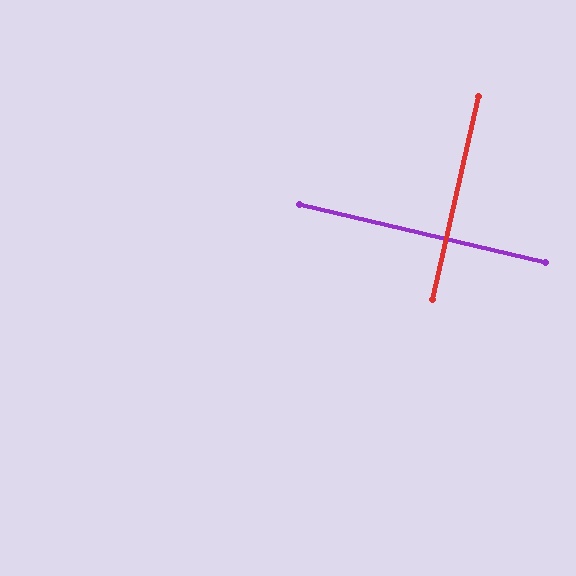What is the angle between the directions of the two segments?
Approximately 89 degrees.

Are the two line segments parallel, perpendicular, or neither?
Perpendicular — they meet at approximately 89°.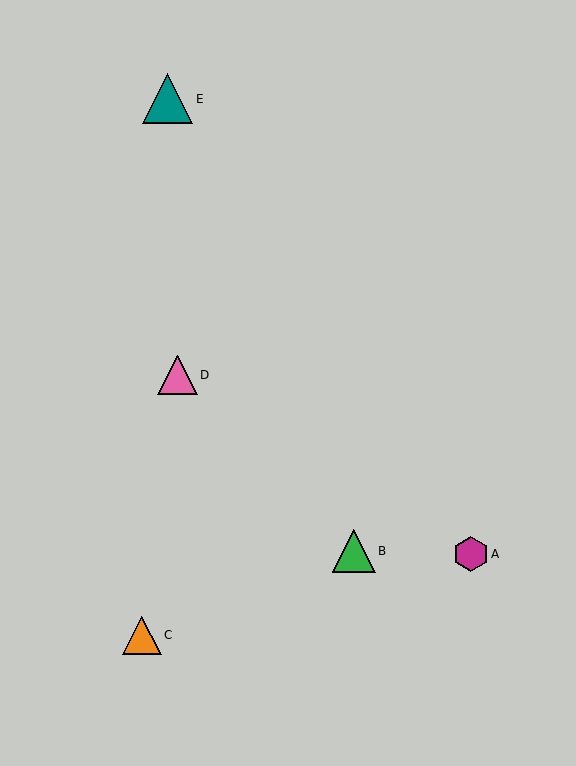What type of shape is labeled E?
Shape E is a teal triangle.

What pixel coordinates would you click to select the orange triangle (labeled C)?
Click at (142, 635) to select the orange triangle C.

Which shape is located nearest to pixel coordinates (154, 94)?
The teal triangle (labeled E) at (168, 99) is nearest to that location.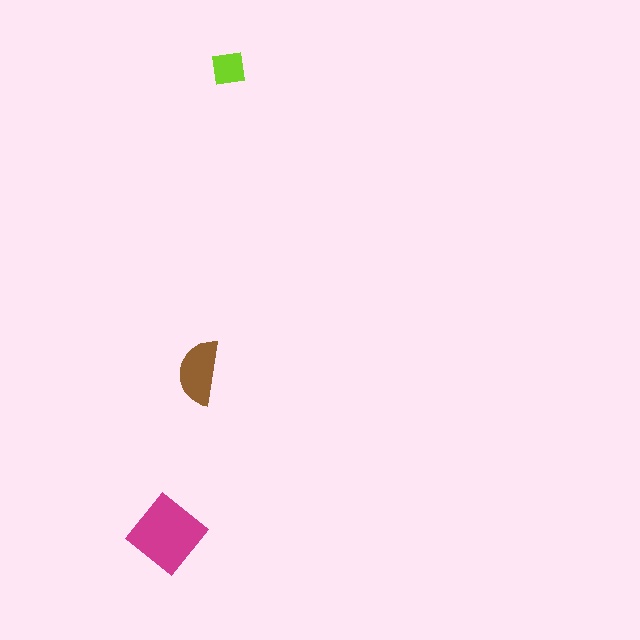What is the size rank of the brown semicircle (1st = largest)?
2nd.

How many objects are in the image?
There are 3 objects in the image.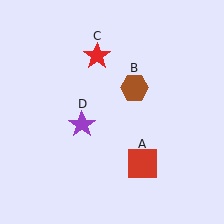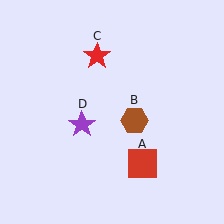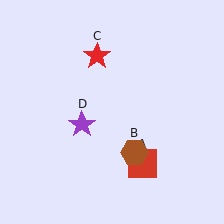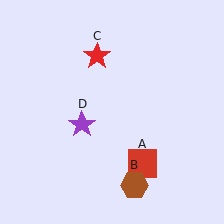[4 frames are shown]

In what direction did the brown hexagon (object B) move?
The brown hexagon (object B) moved down.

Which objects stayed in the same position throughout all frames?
Red square (object A) and red star (object C) and purple star (object D) remained stationary.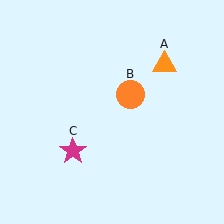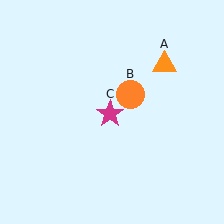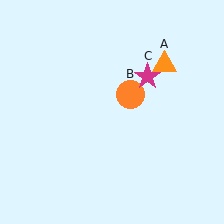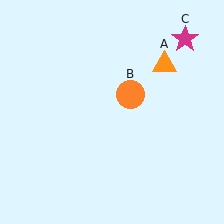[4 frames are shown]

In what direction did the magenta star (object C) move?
The magenta star (object C) moved up and to the right.